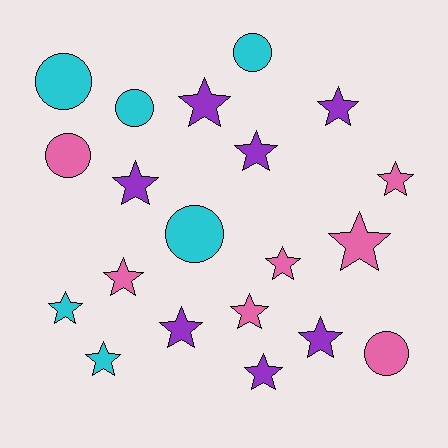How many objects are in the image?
There are 20 objects.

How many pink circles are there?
There are 2 pink circles.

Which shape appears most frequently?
Star, with 14 objects.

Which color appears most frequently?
Pink, with 7 objects.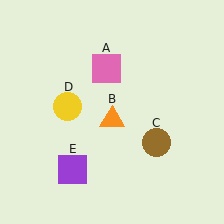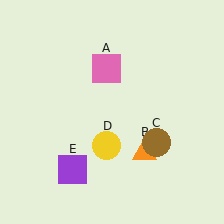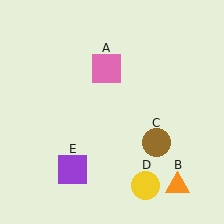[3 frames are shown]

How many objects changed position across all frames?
2 objects changed position: orange triangle (object B), yellow circle (object D).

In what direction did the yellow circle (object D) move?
The yellow circle (object D) moved down and to the right.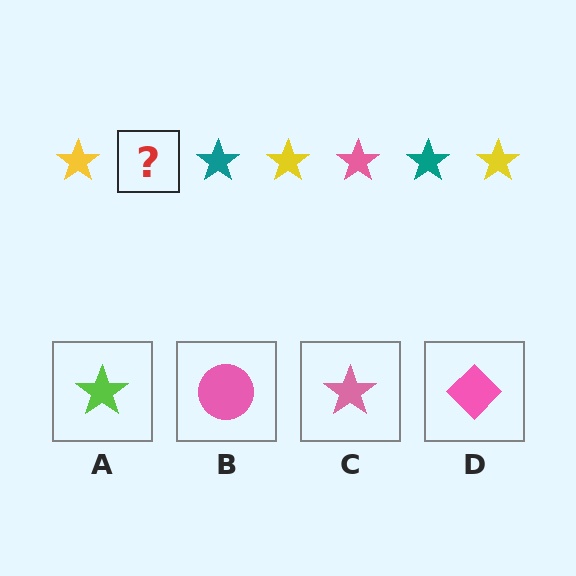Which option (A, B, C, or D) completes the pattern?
C.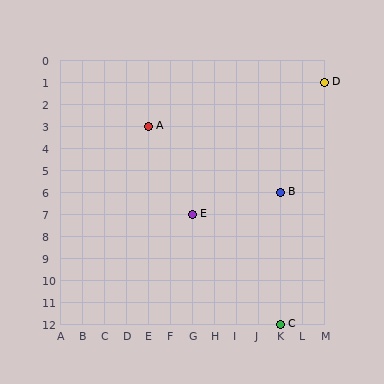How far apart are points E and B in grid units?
Points E and B are 4 columns and 1 row apart (about 4.1 grid units diagonally).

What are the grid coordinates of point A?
Point A is at grid coordinates (E, 3).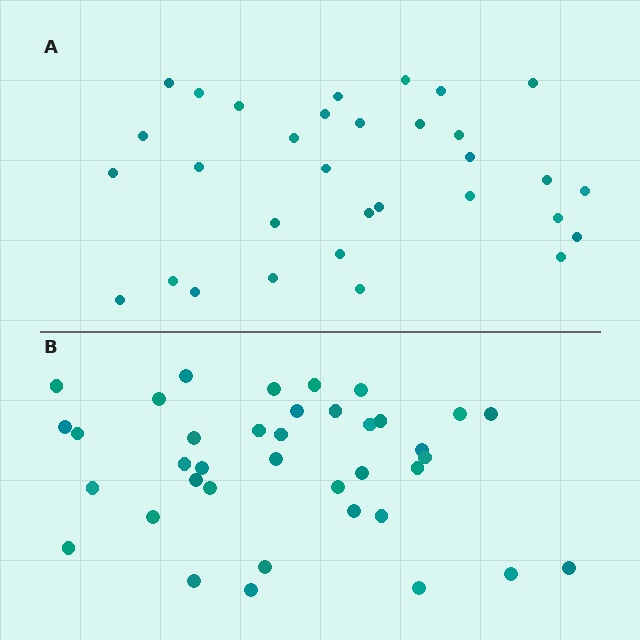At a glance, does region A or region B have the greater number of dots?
Region B (the bottom region) has more dots.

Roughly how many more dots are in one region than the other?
Region B has about 6 more dots than region A.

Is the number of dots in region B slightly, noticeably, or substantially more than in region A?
Region B has only slightly more — the two regions are fairly close. The ratio is roughly 1.2 to 1.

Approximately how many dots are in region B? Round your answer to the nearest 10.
About 40 dots. (The exact count is 38, which rounds to 40.)